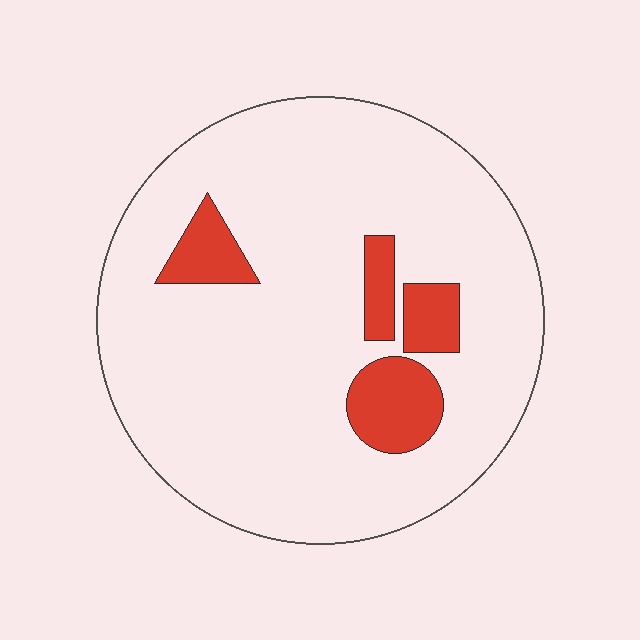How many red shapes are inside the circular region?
4.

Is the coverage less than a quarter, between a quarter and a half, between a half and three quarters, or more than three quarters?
Less than a quarter.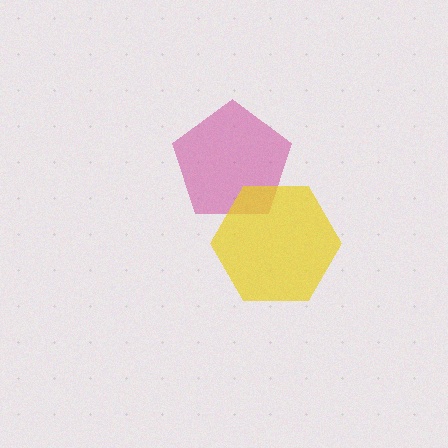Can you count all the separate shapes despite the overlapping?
Yes, there are 2 separate shapes.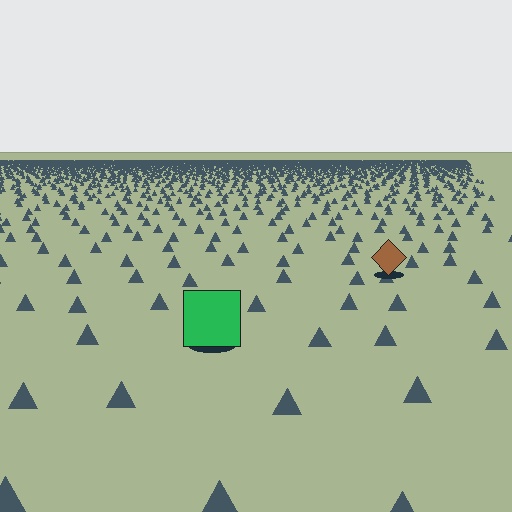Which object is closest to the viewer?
The green square is closest. The texture marks near it are larger and more spread out.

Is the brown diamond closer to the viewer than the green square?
No. The green square is closer — you can tell from the texture gradient: the ground texture is coarser near it.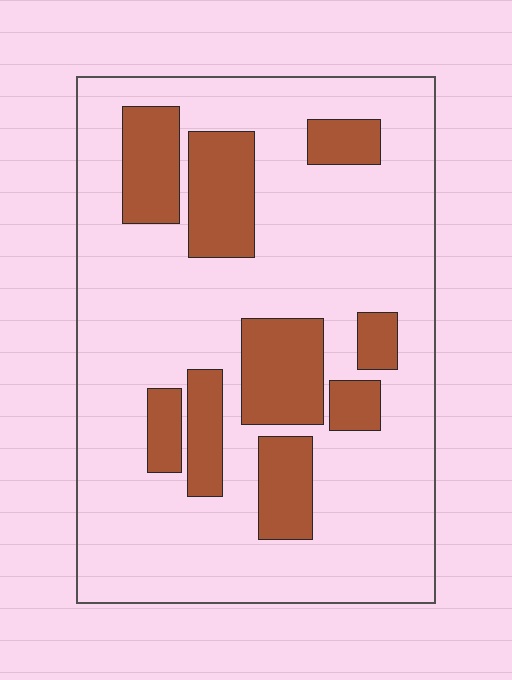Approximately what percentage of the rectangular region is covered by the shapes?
Approximately 25%.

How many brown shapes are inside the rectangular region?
9.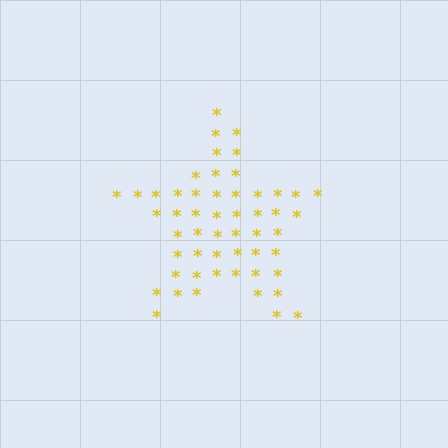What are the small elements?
The small elements are asterisks.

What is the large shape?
The large shape is a star.